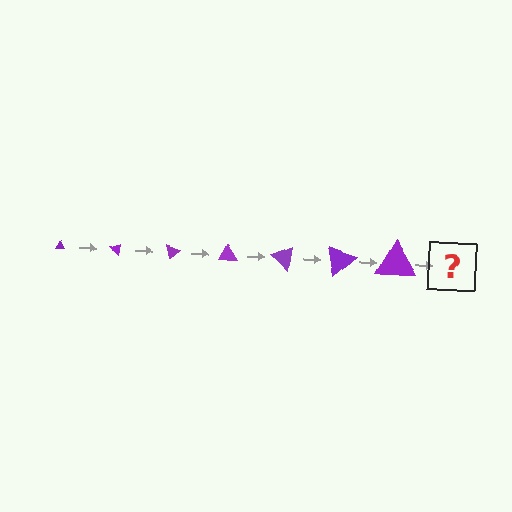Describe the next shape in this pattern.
It should be a triangle, larger than the previous one and rotated 280 degrees from the start.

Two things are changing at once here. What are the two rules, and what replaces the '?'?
The two rules are that the triangle grows larger each step and it rotates 40 degrees each step. The '?' should be a triangle, larger than the previous one and rotated 280 degrees from the start.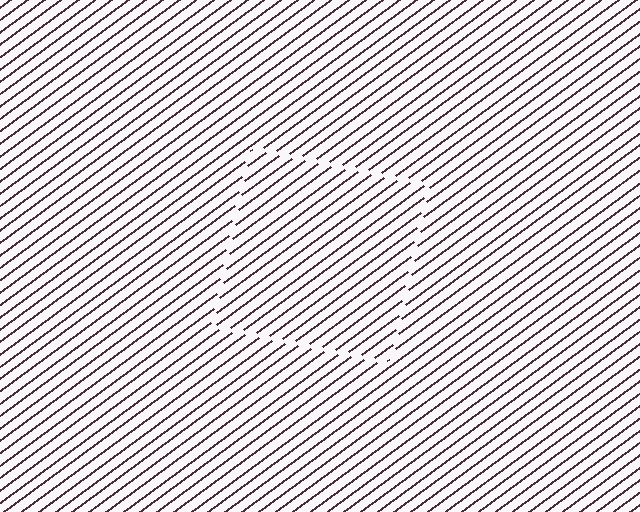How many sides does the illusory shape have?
4 sides — the line-ends trace a square.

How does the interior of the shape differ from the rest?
The interior of the shape contains the same grating, shifted by half a period — the contour is defined by the phase discontinuity where line-ends from the inner and outer gratings abut.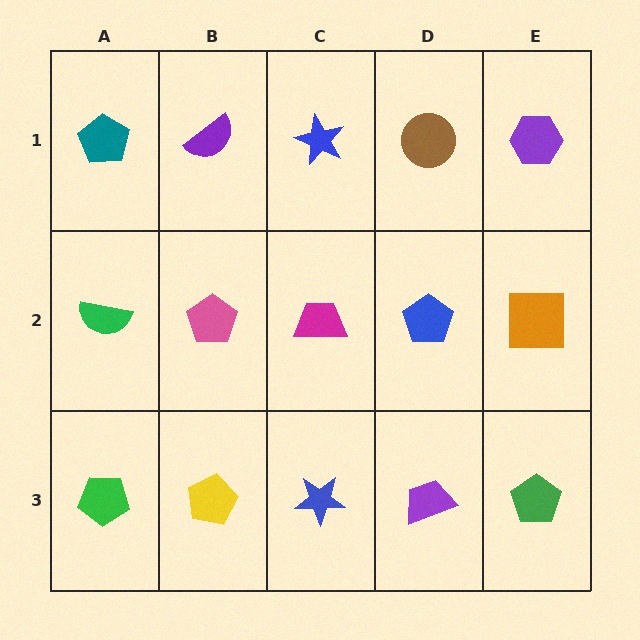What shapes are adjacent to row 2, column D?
A brown circle (row 1, column D), a purple trapezoid (row 3, column D), a magenta trapezoid (row 2, column C), an orange square (row 2, column E).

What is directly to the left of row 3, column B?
A green pentagon.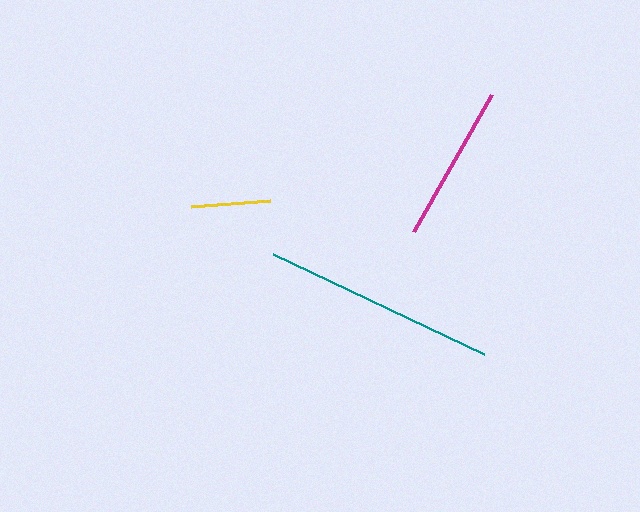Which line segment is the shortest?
The yellow line is the shortest at approximately 79 pixels.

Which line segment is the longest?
The teal line is the longest at approximately 234 pixels.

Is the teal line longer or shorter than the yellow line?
The teal line is longer than the yellow line.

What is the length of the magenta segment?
The magenta segment is approximately 157 pixels long.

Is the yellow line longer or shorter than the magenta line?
The magenta line is longer than the yellow line.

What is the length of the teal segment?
The teal segment is approximately 234 pixels long.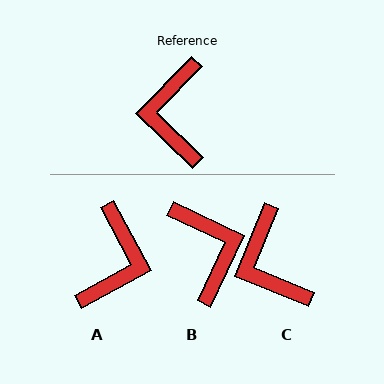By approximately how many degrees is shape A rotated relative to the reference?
Approximately 163 degrees counter-clockwise.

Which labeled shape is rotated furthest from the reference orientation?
A, about 163 degrees away.